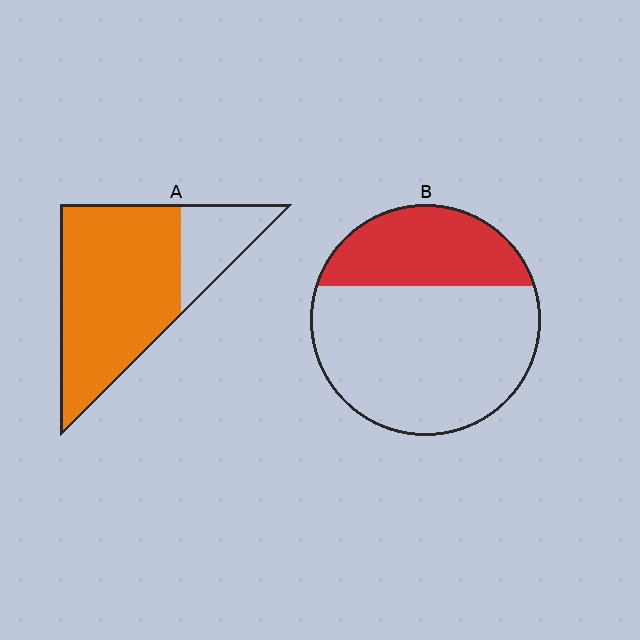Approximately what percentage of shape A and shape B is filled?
A is approximately 75% and B is approximately 30%.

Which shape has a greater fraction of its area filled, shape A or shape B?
Shape A.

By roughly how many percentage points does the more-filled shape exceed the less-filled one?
By roughly 45 percentage points (A over B).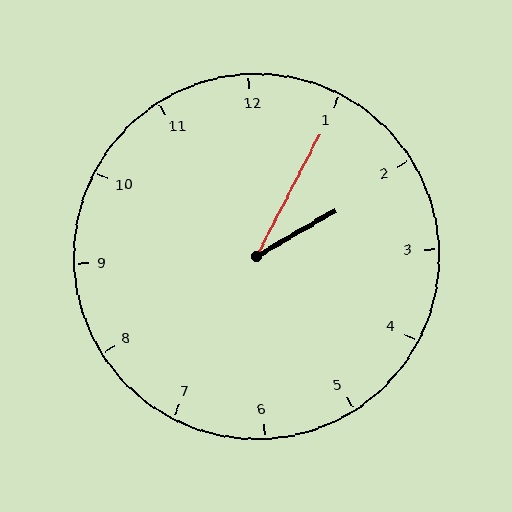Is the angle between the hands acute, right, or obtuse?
It is acute.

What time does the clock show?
2:05.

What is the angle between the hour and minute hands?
Approximately 32 degrees.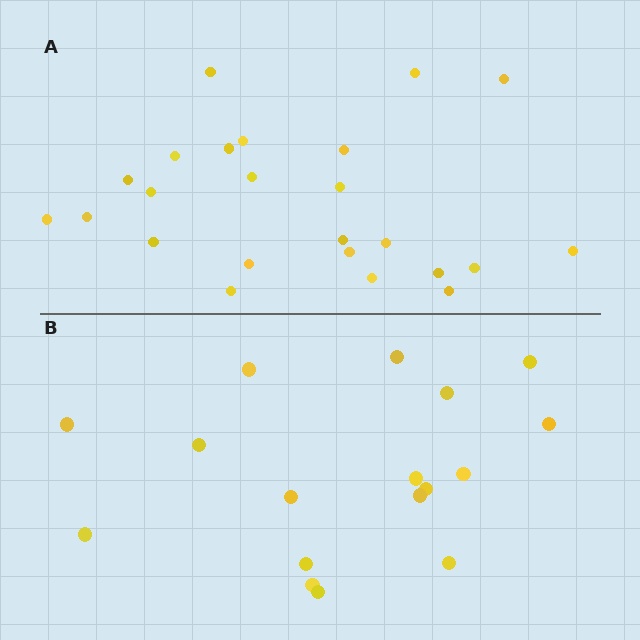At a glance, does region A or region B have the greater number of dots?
Region A (the top region) has more dots.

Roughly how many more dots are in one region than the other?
Region A has roughly 8 or so more dots than region B.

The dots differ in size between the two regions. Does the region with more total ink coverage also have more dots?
No. Region B has more total ink coverage because its dots are larger, but region A actually contains more individual dots. Total area can be misleading — the number of items is what matters here.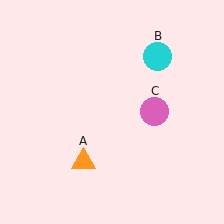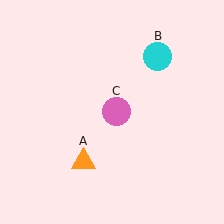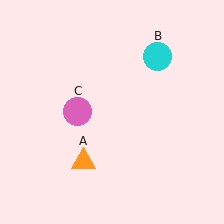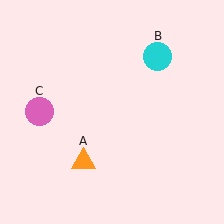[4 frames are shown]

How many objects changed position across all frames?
1 object changed position: pink circle (object C).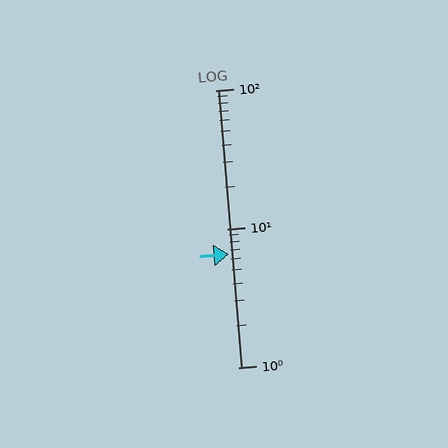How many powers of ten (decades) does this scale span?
The scale spans 2 decades, from 1 to 100.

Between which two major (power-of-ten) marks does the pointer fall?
The pointer is between 1 and 10.